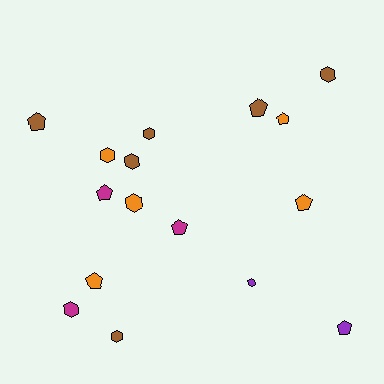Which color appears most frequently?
Brown, with 6 objects.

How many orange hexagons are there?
There are 2 orange hexagons.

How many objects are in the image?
There are 16 objects.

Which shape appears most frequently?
Hexagon, with 8 objects.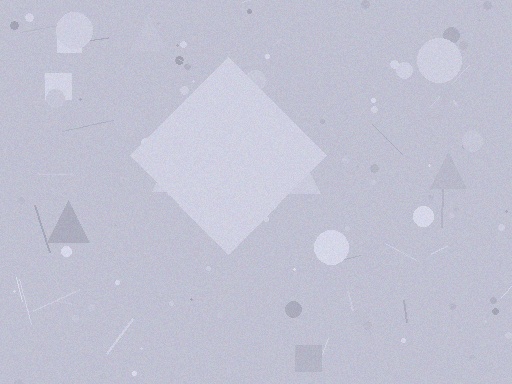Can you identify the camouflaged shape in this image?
The camouflaged shape is a diamond.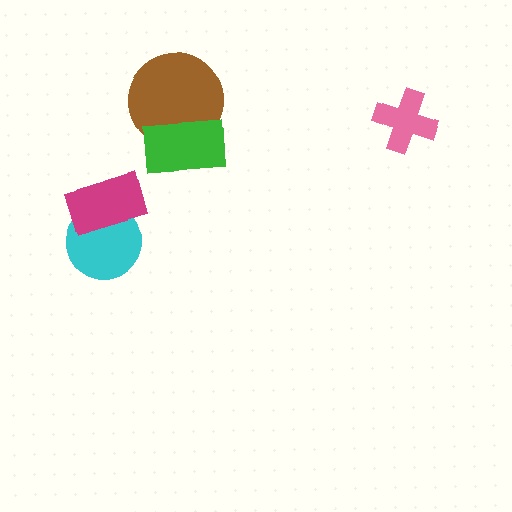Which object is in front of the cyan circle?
The magenta rectangle is in front of the cyan circle.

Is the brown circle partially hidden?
Yes, it is partially covered by another shape.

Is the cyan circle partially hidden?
Yes, it is partially covered by another shape.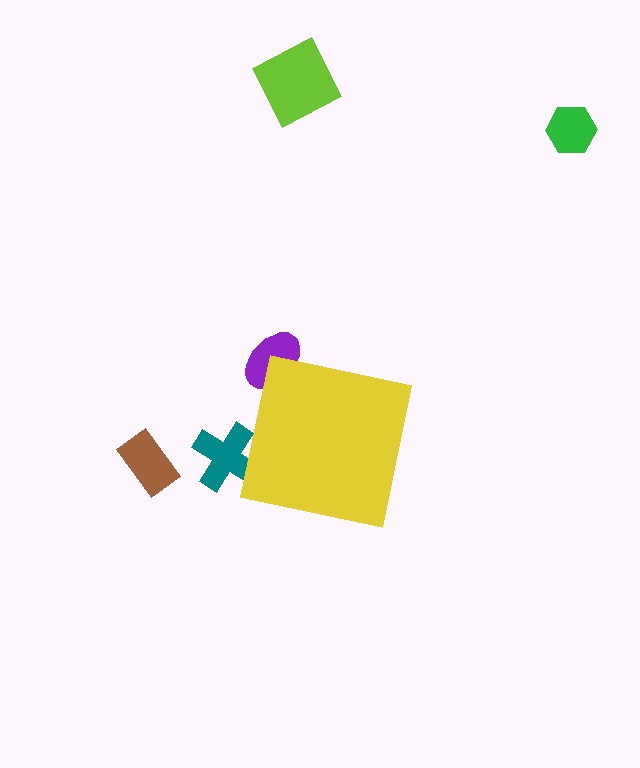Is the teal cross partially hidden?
Yes, the teal cross is partially hidden behind the yellow square.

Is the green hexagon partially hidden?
No, the green hexagon is fully visible.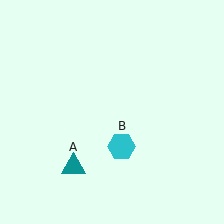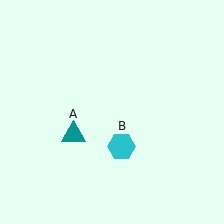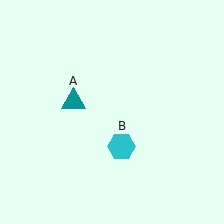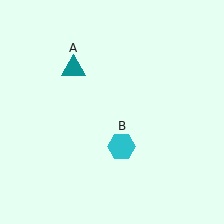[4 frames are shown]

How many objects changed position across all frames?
1 object changed position: teal triangle (object A).